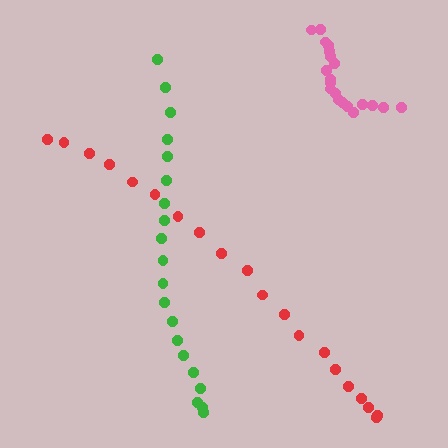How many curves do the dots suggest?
There are 3 distinct paths.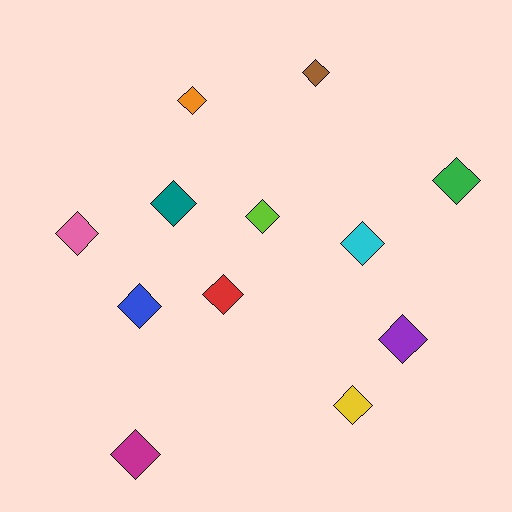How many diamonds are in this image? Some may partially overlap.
There are 12 diamonds.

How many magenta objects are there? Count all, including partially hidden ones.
There is 1 magenta object.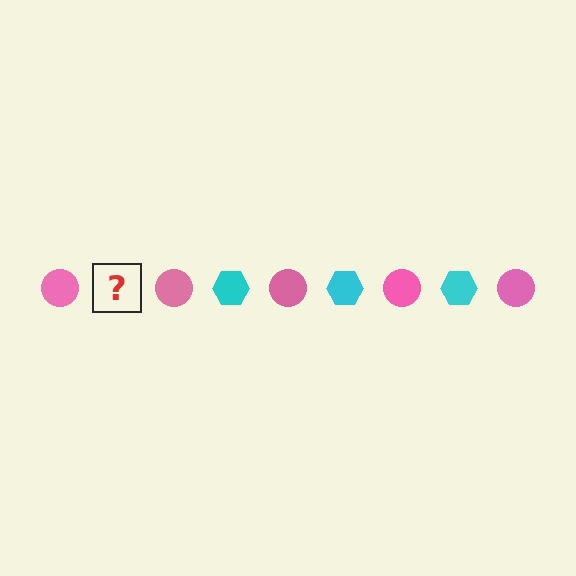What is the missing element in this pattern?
The missing element is a cyan hexagon.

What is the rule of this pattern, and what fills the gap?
The rule is that the pattern alternates between pink circle and cyan hexagon. The gap should be filled with a cyan hexagon.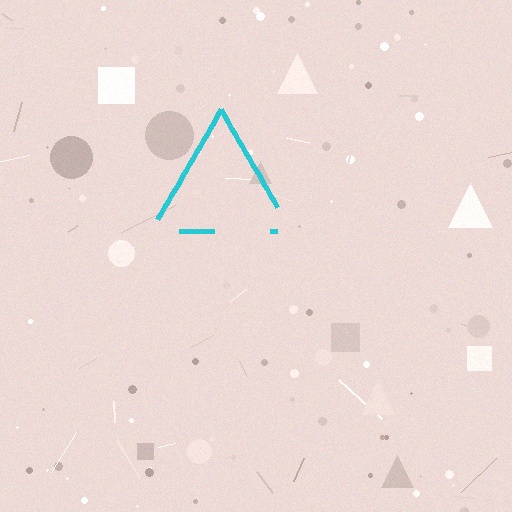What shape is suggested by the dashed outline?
The dashed outline suggests a triangle.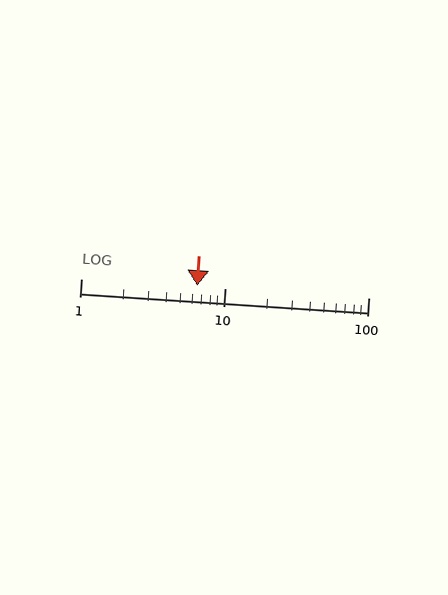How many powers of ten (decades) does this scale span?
The scale spans 2 decades, from 1 to 100.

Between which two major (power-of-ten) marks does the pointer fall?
The pointer is between 1 and 10.